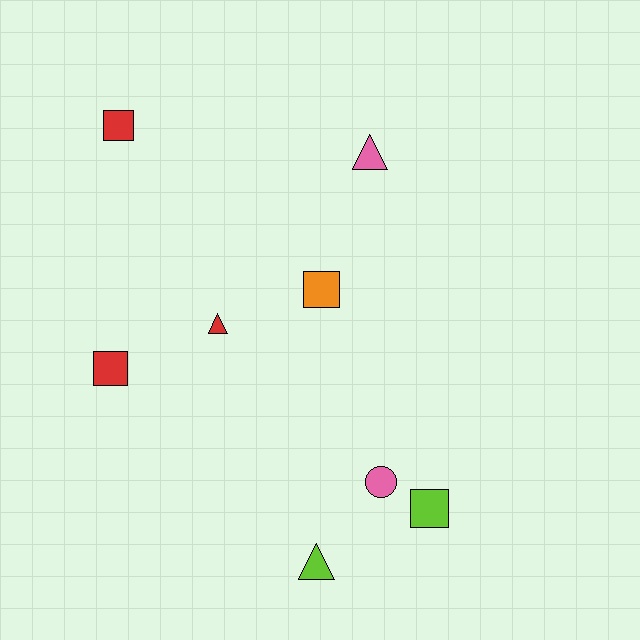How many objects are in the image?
There are 8 objects.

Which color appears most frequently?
Red, with 3 objects.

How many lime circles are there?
There are no lime circles.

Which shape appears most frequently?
Square, with 4 objects.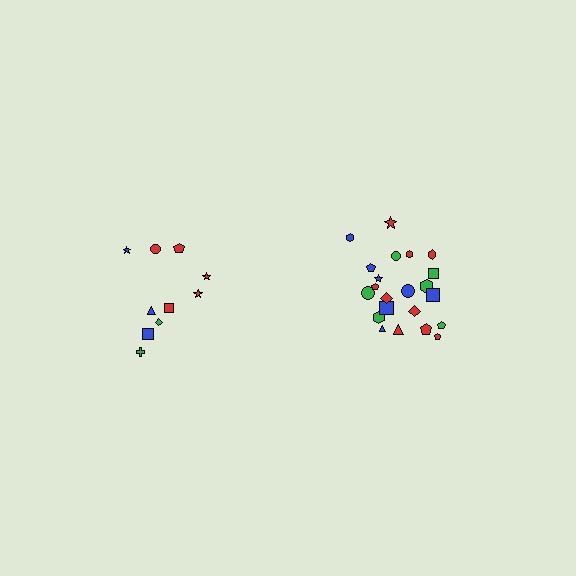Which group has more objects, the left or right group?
The right group.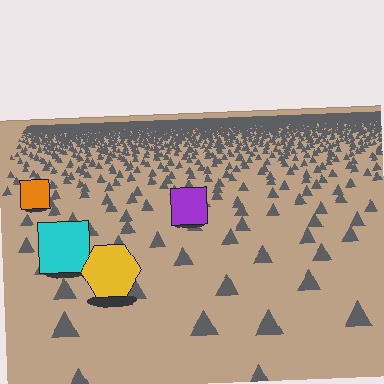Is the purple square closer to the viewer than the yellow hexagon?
No. The yellow hexagon is closer — you can tell from the texture gradient: the ground texture is coarser near it.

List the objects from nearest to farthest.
From nearest to farthest: the yellow hexagon, the cyan square, the purple square, the orange square.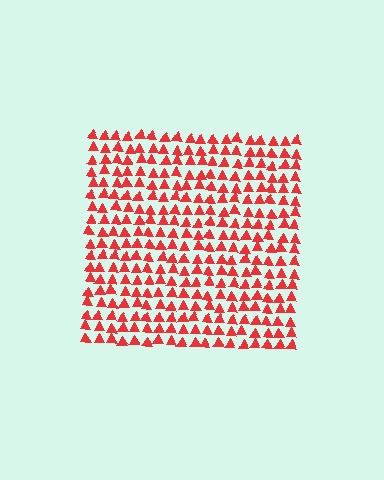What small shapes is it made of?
It is made of small triangles.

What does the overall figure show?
The overall figure shows a square.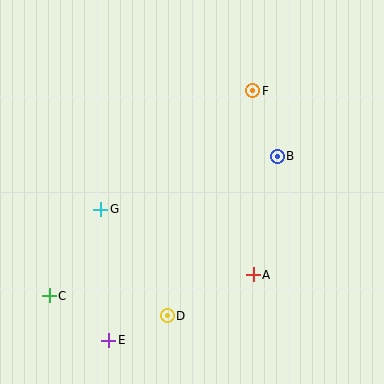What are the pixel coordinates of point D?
Point D is at (167, 316).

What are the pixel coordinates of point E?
Point E is at (109, 340).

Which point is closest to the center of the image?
Point B at (277, 156) is closest to the center.